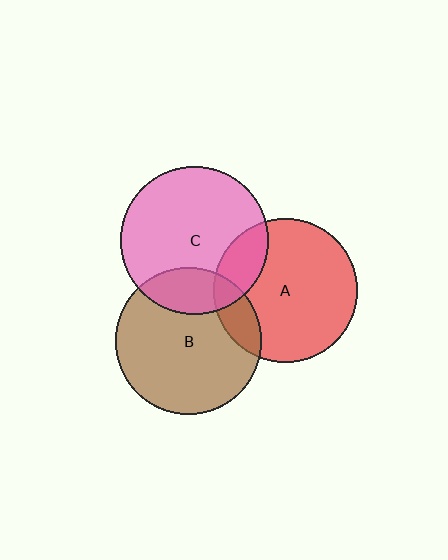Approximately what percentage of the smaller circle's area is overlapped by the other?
Approximately 15%.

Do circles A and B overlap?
Yes.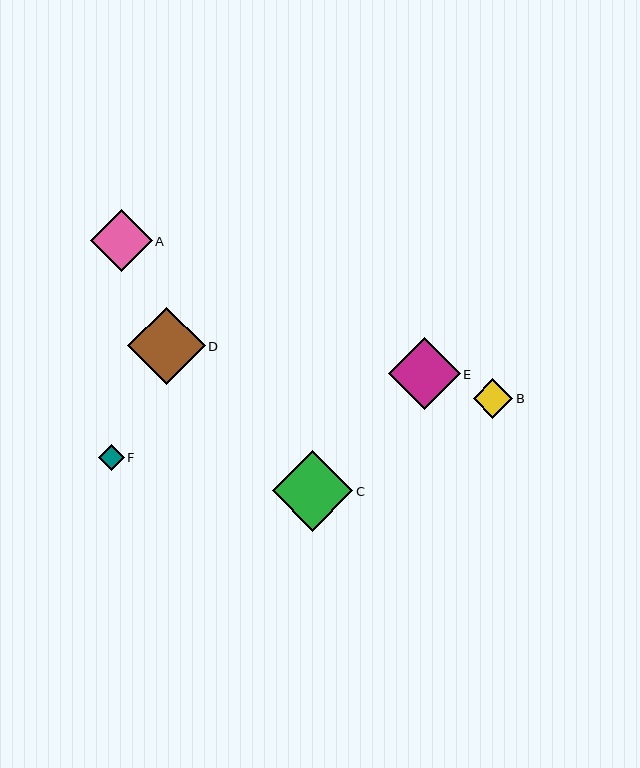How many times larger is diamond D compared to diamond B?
Diamond D is approximately 2.0 times the size of diamond B.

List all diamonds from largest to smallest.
From largest to smallest: C, D, E, A, B, F.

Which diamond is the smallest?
Diamond F is the smallest with a size of approximately 26 pixels.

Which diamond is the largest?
Diamond C is the largest with a size of approximately 81 pixels.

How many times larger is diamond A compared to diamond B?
Diamond A is approximately 1.6 times the size of diamond B.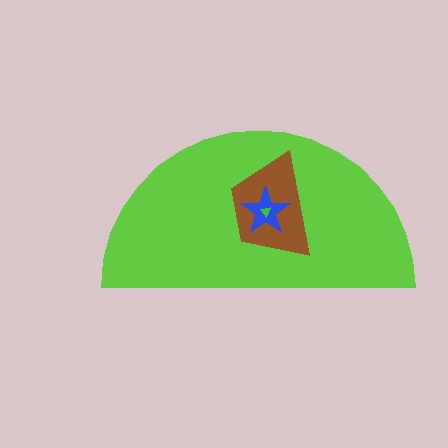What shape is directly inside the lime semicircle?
The brown trapezoid.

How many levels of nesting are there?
4.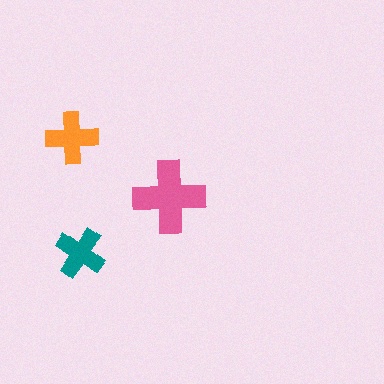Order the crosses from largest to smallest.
the pink one, the orange one, the teal one.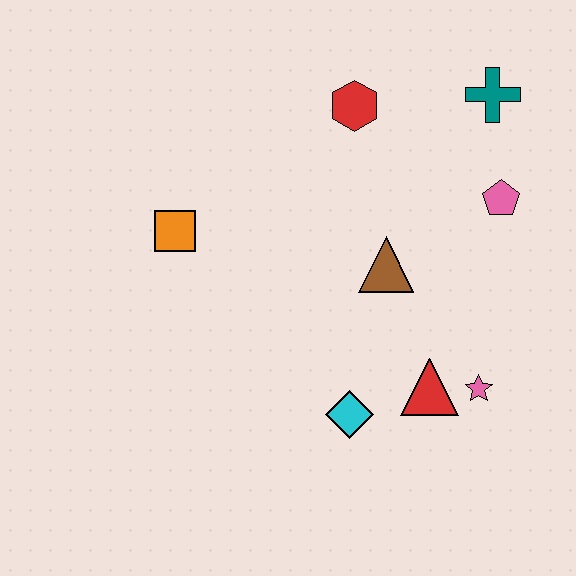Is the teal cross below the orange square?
No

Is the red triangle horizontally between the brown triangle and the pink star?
Yes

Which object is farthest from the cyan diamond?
The teal cross is farthest from the cyan diamond.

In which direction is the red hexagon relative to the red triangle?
The red hexagon is above the red triangle.